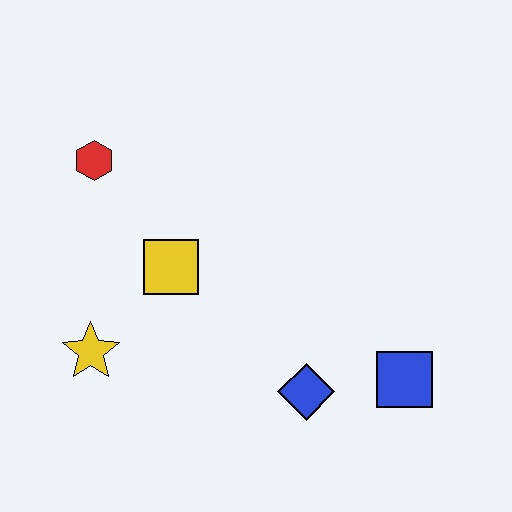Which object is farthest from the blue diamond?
The red hexagon is farthest from the blue diamond.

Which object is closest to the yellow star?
The yellow square is closest to the yellow star.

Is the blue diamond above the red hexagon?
No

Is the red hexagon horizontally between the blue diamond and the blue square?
No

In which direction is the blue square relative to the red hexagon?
The blue square is to the right of the red hexagon.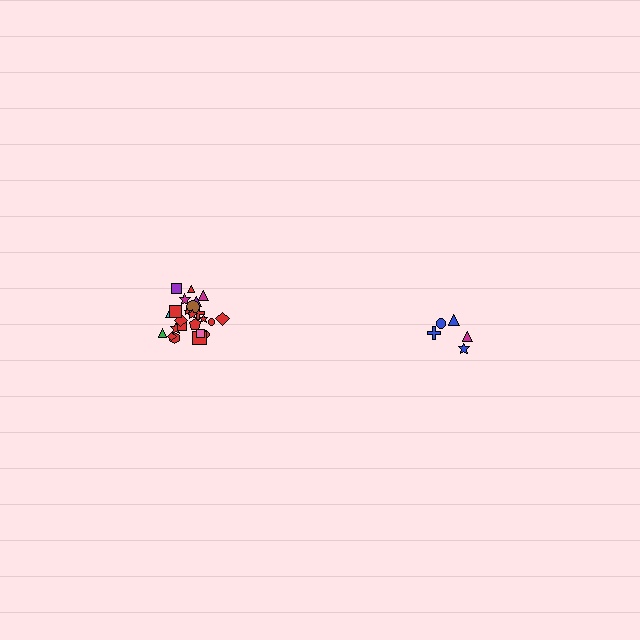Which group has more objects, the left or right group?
The left group.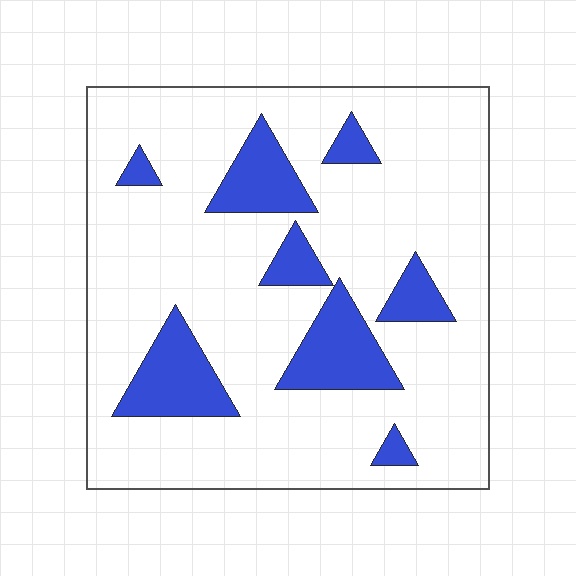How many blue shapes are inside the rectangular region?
8.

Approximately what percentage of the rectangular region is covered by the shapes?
Approximately 20%.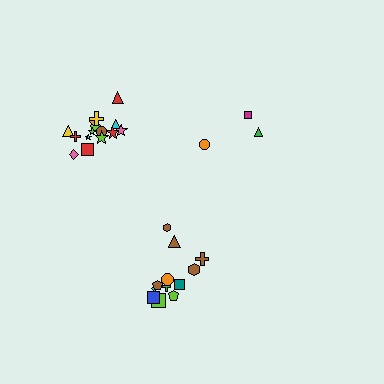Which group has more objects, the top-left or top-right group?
The top-left group.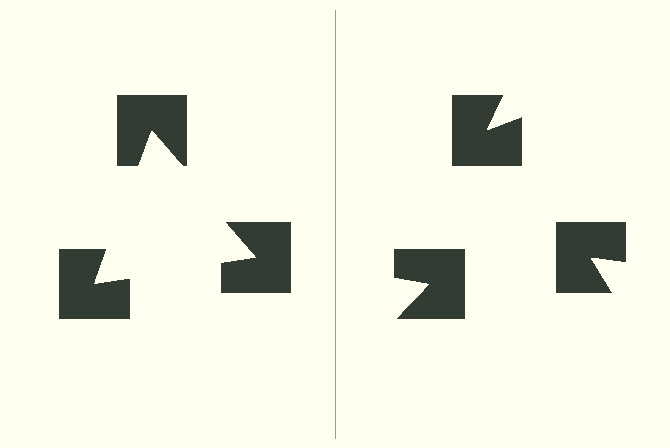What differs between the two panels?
The notched squares are positioned identically on both sides; only the wedge orientations differ. On the left they align to a triangle; on the right they are misaligned.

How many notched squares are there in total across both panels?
6 — 3 on each side.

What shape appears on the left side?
An illusory triangle.